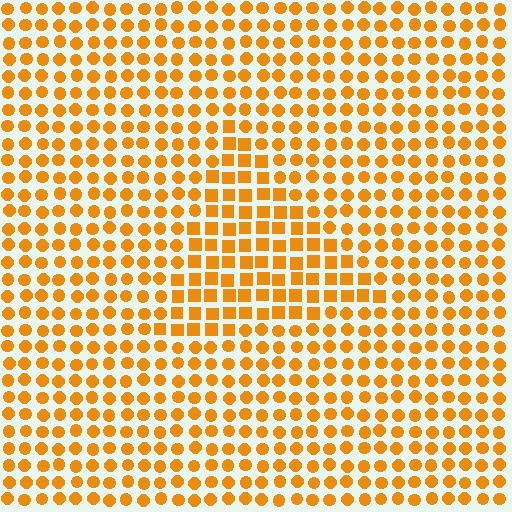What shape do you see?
I see a triangle.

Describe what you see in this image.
The image is filled with small orange elements arranged in a uniform grid. A triangle-shaped region contains squares, while the surrounding area contains circles. The boundary is defined purely by the change in element shape.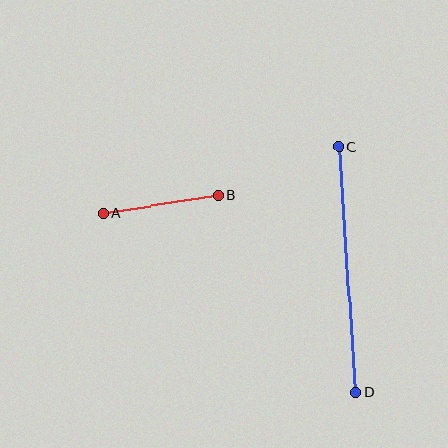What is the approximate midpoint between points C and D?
The midpoint is at approximately (347, 270) pixels.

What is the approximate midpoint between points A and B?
The midpoint is at approximately (161, 204) pixels.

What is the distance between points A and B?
The distance is approximately 117 pixels.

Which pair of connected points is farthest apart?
Points C and D are farthest apart.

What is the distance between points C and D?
The distance is approximately 246 pixels.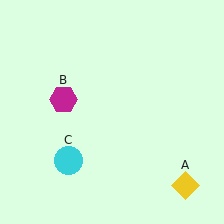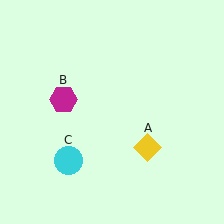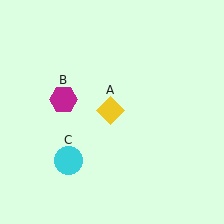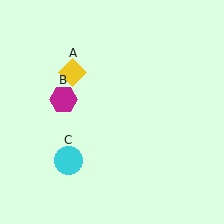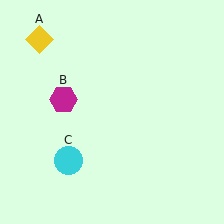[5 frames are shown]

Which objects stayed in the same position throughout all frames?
Magenta hexagon (object B) and cyan circle (object C) remained stationary.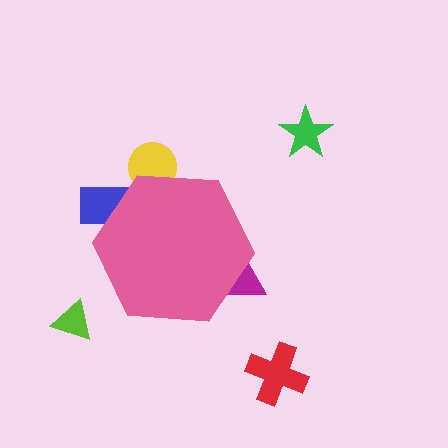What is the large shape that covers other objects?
A pink hexagon.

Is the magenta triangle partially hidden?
Yes, the magenta triangle is partially hidden behind the pink hexagon.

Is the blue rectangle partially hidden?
Yes, the blue rectangle is partially hidden behind the pink hexagon.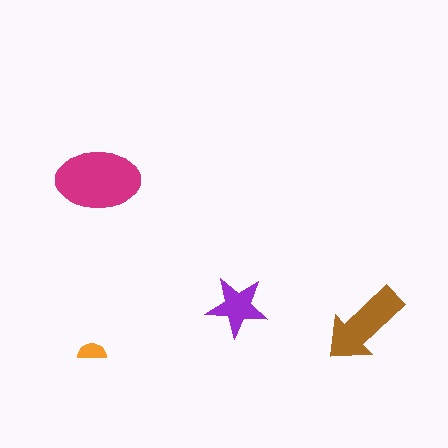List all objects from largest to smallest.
The magenta ellipse, the brown arrow, the purple star, the orange semicircle.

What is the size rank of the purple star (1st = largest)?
3rd.